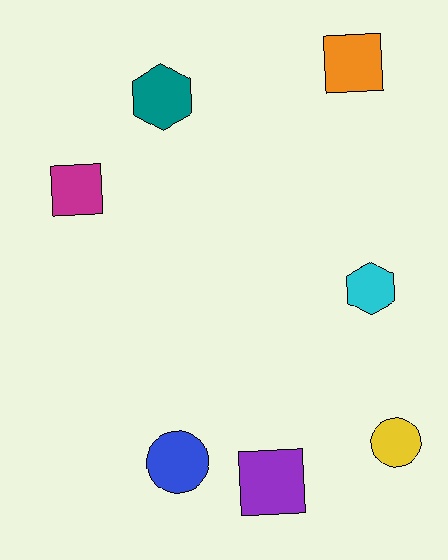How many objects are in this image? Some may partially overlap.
There are 7 objects.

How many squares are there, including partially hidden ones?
There are 3 squares.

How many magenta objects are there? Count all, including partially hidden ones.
There is 1 magenta object.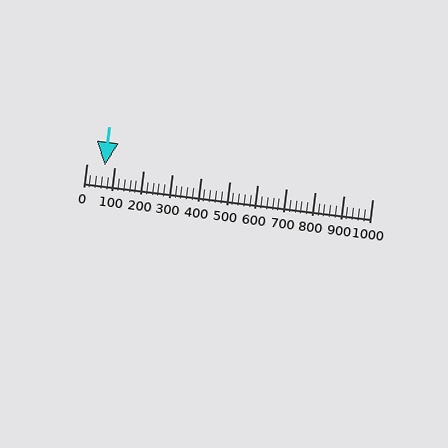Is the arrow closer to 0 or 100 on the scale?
The arrow is closer to 100.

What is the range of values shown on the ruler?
The ruler shows values from 0 to 1000.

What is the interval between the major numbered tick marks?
The major tick marks are spaced 100 units apart.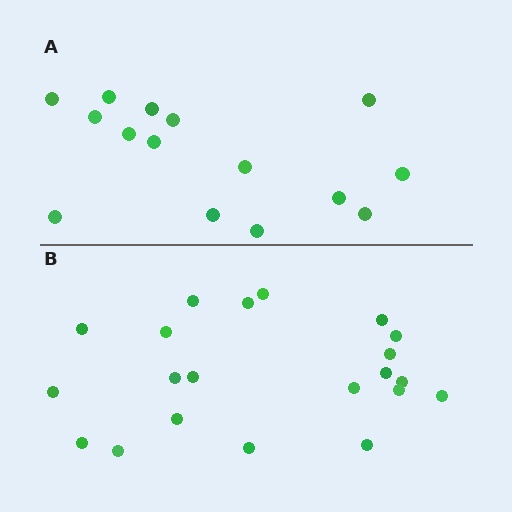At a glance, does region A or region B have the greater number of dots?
Region B (the bottom region) has more dots.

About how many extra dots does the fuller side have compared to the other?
Region B has about 6 more dots than region A.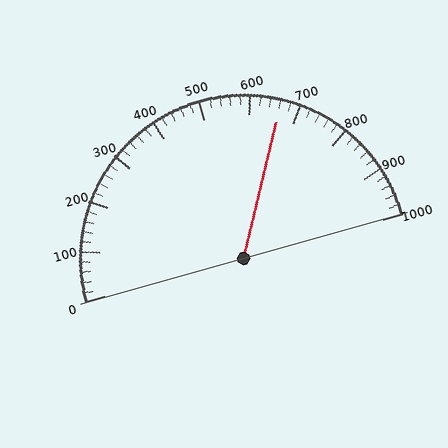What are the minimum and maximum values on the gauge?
The gauge ranges from 0 to 1000.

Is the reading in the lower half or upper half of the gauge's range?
The reading is in the upper half of the range (0 to 1000).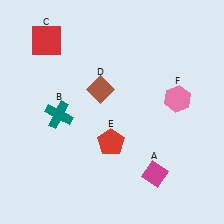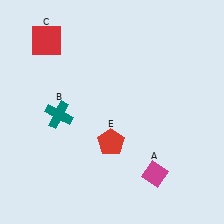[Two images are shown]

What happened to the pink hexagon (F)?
The pink hexagon (F) was removed in Image 2. It was in the top-right area of Image 1.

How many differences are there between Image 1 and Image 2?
There are 2 differences between the two images.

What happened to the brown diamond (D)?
The brown diamond (D) was removed in Image 2. It was in the top-left area of Image 1.